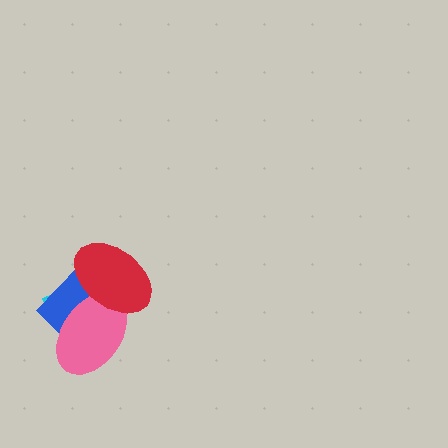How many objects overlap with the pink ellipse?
3 objects overlap with the pink ellipse.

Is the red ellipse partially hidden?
No, no other shape covers it.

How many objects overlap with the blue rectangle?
3 objects overlap with the blue rectangle.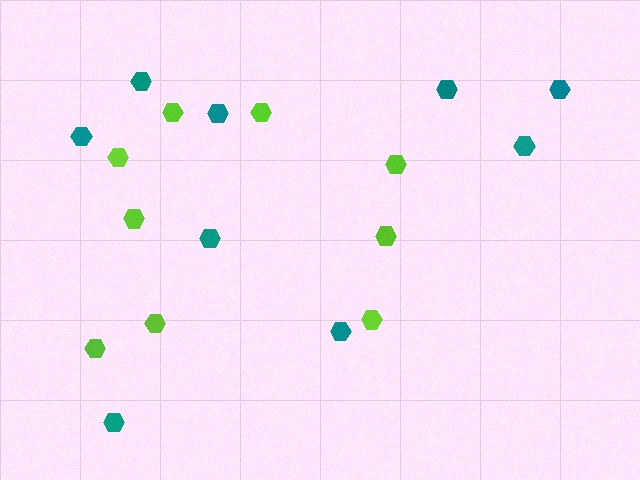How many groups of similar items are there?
There are 2 groups: one group of teal hexagons (9) and one group of lime hexagons (9).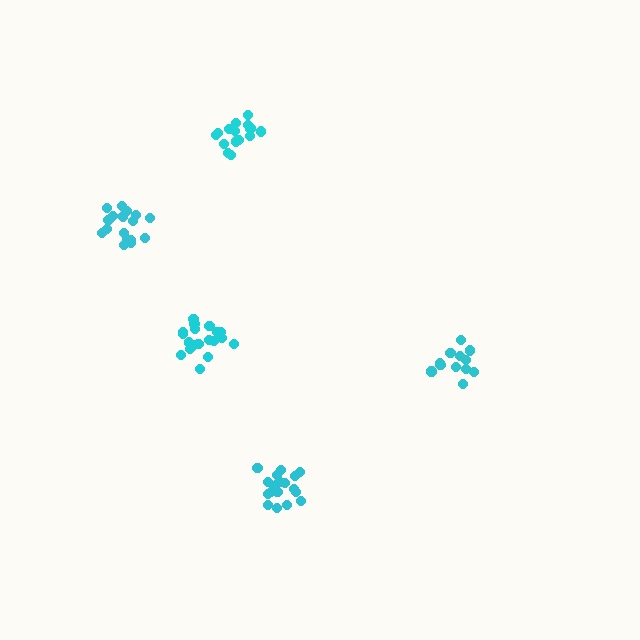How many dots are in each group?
Group 1: 19 dots, Group 2: 19 dots, Group 3: 13 dots, Group 4: 15 dots, Group 5: 17 dots (83 total).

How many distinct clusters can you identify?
There are 5 distinct clusters.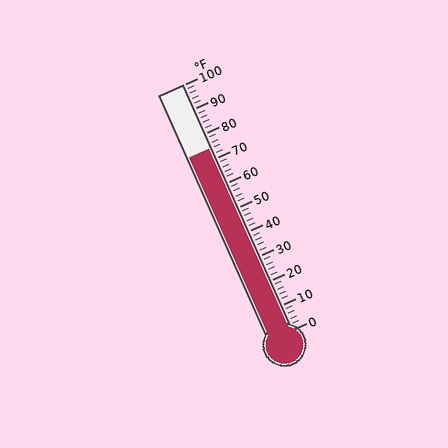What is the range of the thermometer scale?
The thermometer scale ranges from 0°F to 100°F.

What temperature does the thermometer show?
The thermometer shows approximately 74°F.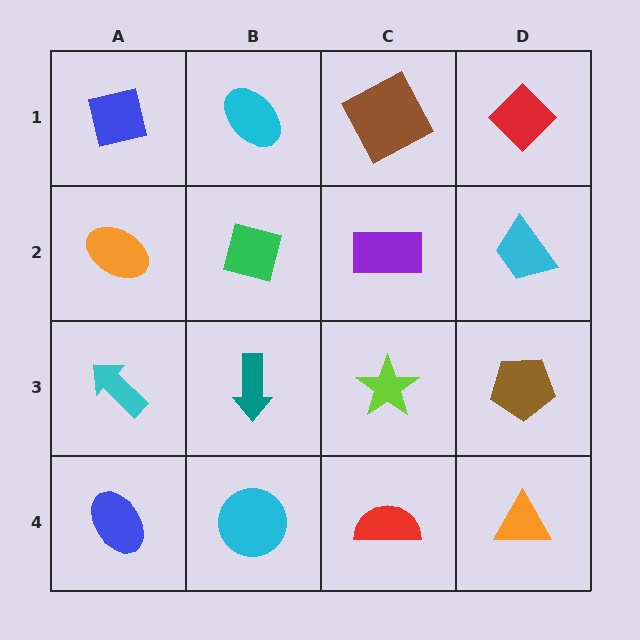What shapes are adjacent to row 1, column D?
A cyan trapezoid (row 2, column D), a brown square (row 1, column C).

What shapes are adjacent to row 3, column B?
A green square (row 2, column B), a cyan circle (row 4, column B), a cyan arrow (row 3, column A), a lime star (row 3, column C).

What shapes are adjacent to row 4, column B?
A teal arrow (row 3, column B), a blue ellipse (row 4, column A), a red semicircle (row 4, column C).